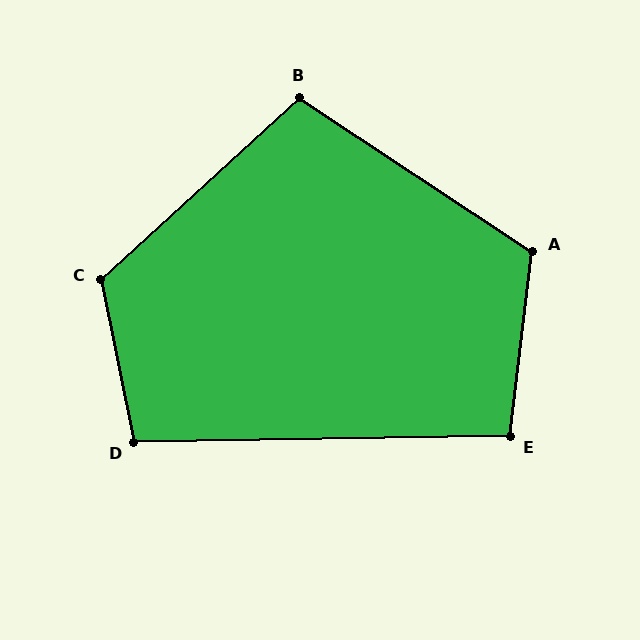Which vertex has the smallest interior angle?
E, at approximately 98 degrees.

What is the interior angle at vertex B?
Approximately 104 degrees (obtuse).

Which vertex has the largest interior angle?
C, at approximately 121 degrees.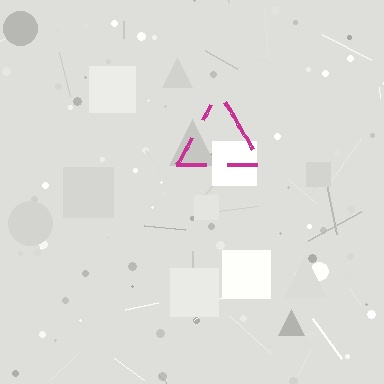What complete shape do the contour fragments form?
The contour fragments form a triangle.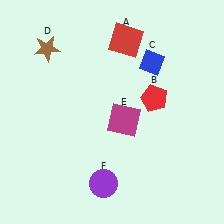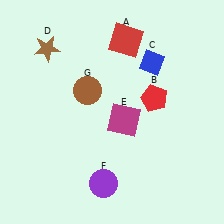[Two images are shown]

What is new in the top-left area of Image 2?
A brown circle (G) was added in the top-left area of Image 2.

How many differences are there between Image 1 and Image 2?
There is 1 difference between the two images.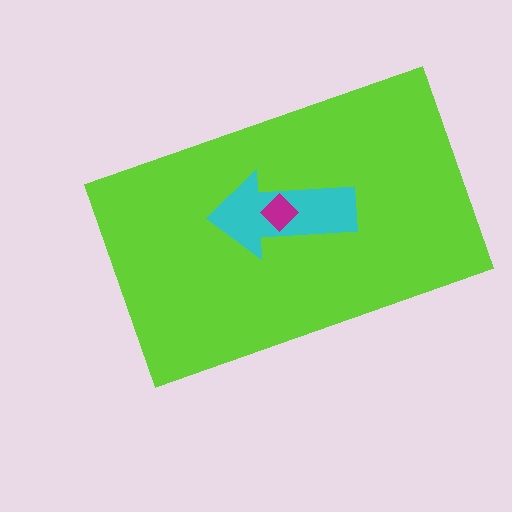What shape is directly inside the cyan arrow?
The magenta diamond.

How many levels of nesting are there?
3.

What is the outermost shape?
The lime rectangle.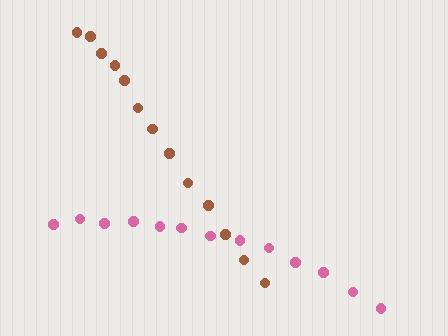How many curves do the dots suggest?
There are 2 distinct paths.